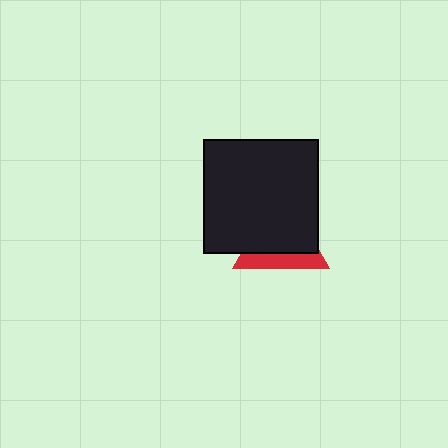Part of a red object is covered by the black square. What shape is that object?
It is a triangle.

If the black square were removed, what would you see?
You would see the complete red triangle.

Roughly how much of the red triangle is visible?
A small part of it is visible (roughly 34%).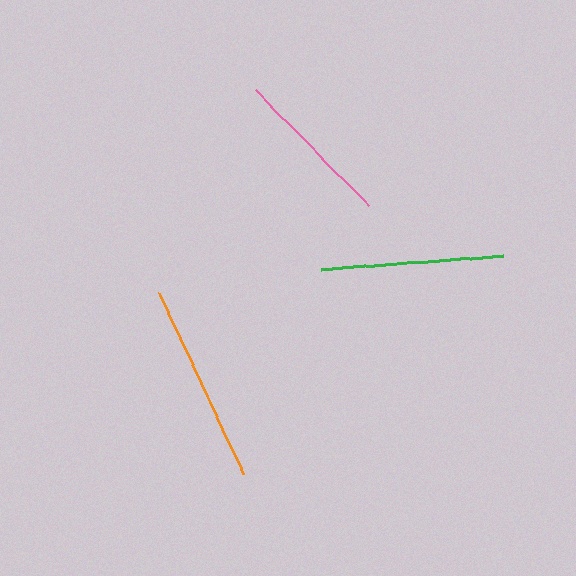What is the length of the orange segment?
The orange segment is approximately 201 pixels long.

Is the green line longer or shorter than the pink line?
The green line is longer than the pink line.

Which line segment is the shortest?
The pink line is the shortest at approximately 162 pixels.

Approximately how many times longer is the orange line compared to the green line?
The orange line is approximately 1.1 times the length of the green line.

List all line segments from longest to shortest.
From longest to shortest: orange, green, pink.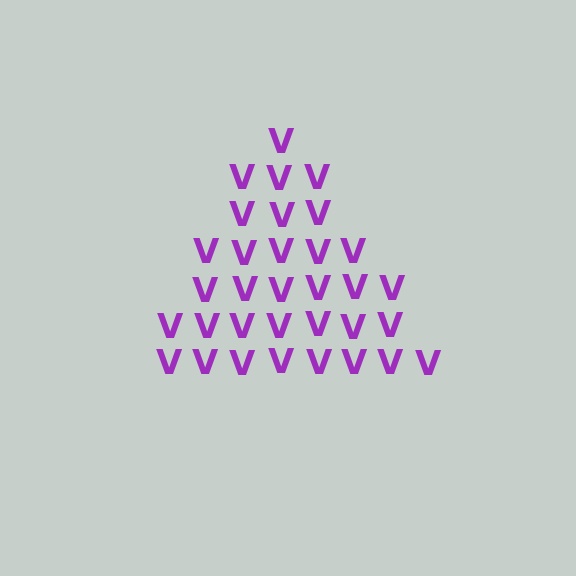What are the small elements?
The small elements are letter V's.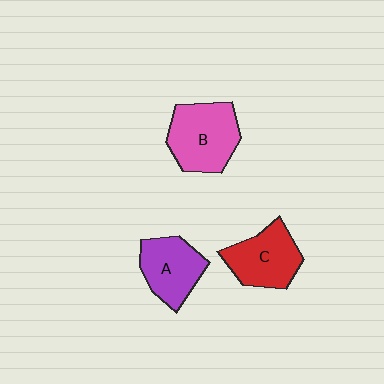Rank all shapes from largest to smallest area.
From largest to smallest: B (pink), C (red), A (purple).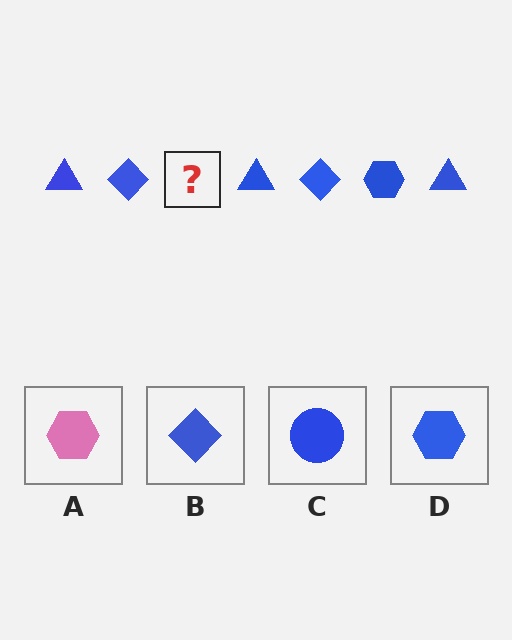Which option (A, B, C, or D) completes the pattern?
D.